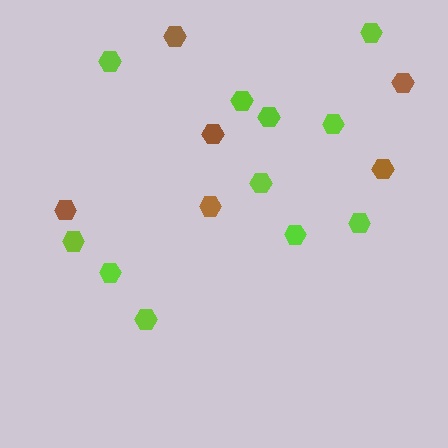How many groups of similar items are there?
There are 2 groups: one group of brown hexagons (6) and one group of lime hexagons (11).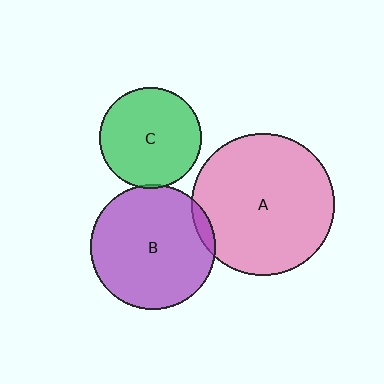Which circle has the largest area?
Circle A (pink).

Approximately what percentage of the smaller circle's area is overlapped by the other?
Approximately 5%.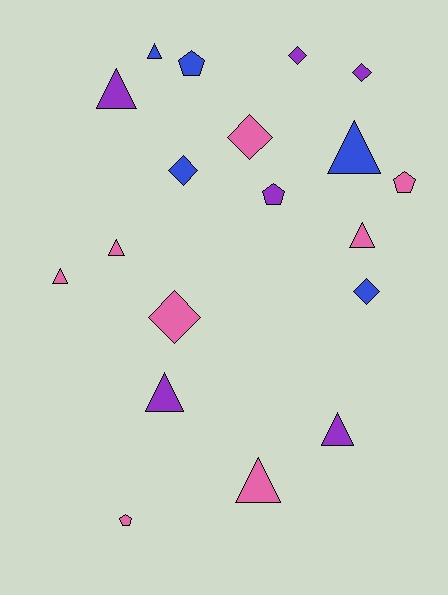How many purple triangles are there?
There are 3 purple triangles.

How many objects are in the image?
There are 19 objects.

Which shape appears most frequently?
Triangle, with 9 objects.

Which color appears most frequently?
Pink, with 8 objects.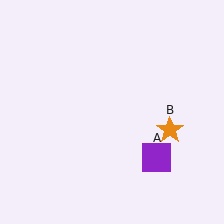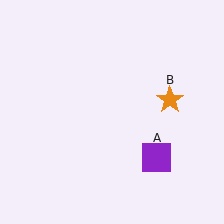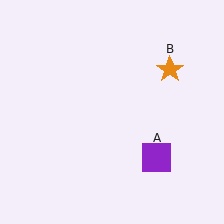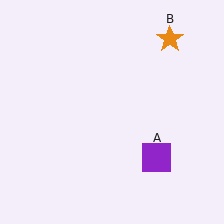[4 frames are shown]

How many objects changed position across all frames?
1 object changed position: orange star (object B).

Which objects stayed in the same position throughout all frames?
Purple square (object A) remained stationary.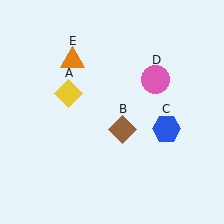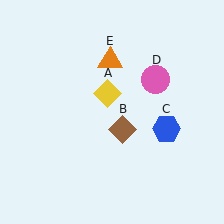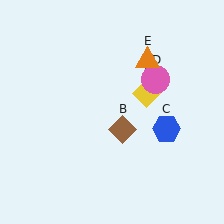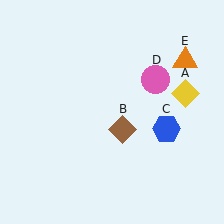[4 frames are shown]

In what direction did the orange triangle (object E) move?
The orange triangle (object E) moved right.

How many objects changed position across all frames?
2 objects changed position: yellow diamond (object A), orange triangle (object E).